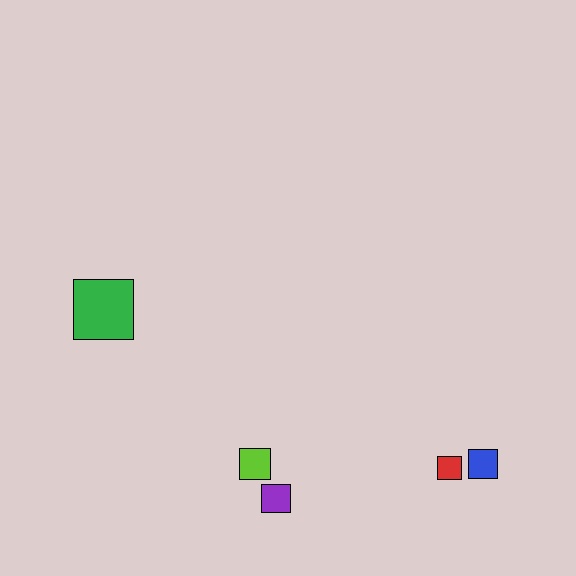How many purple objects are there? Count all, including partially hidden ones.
There is 1 purple object.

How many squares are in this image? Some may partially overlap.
There are 5 squares.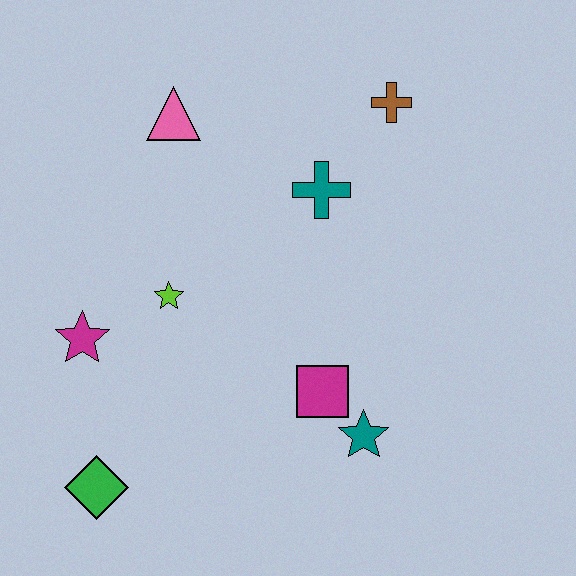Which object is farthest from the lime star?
The brown cross is farthest from the lime star.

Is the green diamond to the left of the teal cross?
Yes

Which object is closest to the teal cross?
The brown cross is closest to the teal cross.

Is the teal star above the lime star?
No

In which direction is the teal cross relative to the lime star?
The teal cross is to the right of the lime star.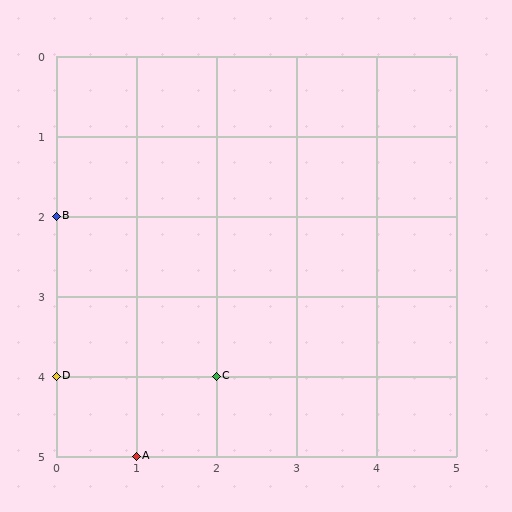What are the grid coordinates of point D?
Point D is at grid coordinates (0, 4).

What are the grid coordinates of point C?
Point C is at grid coordinates (2, 4).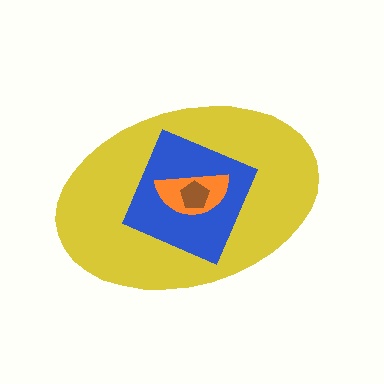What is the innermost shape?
The brown pentagon.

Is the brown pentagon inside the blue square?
Yes.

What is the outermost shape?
The yellow ellipse.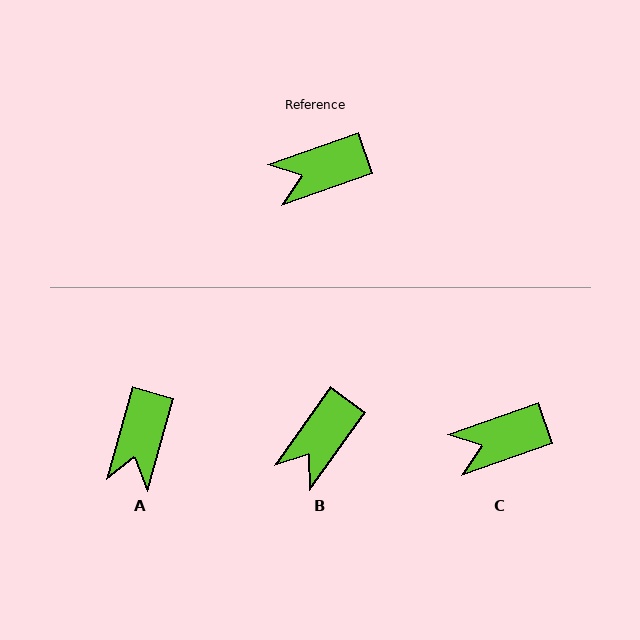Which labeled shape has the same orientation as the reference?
C.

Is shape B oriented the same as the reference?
No, it is off by about 35 degrees.